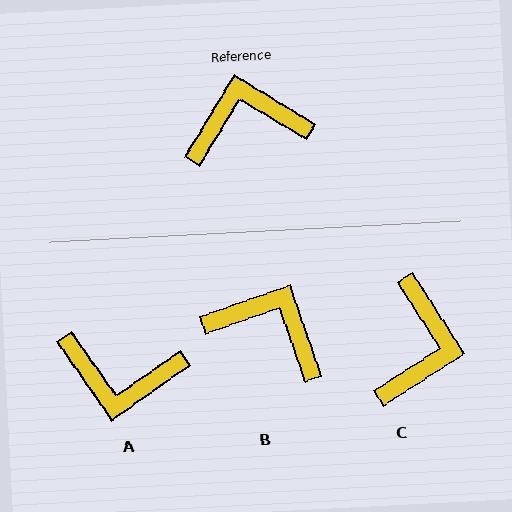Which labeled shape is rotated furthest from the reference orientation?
A, about 156 degrees away.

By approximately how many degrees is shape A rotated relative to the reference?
Approximately 156 degrees counter-clockwise.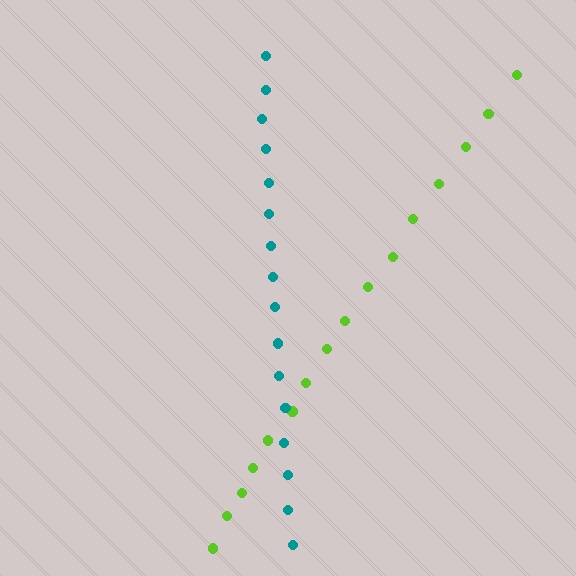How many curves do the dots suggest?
There are 2 distinct paths.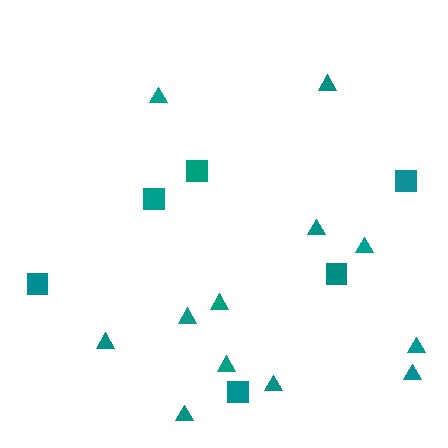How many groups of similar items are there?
There are 2 groups: one group of triangles (12) and one group of squares (6).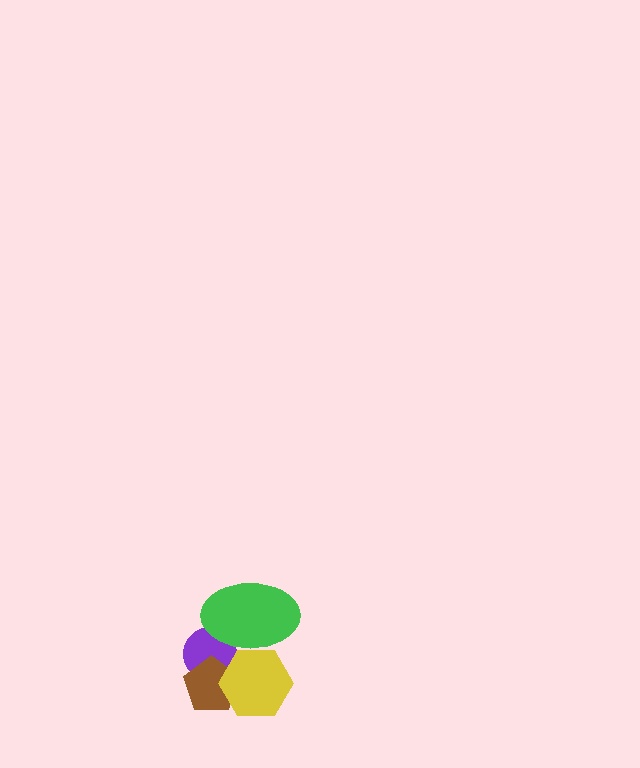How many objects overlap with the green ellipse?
2 objects overlap with the green ellipse.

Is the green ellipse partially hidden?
No, no other shape covers it.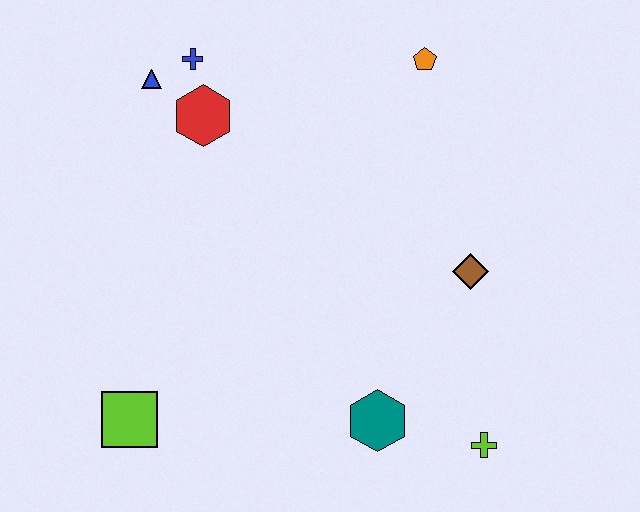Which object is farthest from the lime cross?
The blue triangle is farthest from the lime cross.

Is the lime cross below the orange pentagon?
Yes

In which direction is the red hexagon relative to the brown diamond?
The red hexagon is to the left of the brown diamond.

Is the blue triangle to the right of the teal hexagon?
No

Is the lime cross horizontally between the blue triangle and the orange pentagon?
No